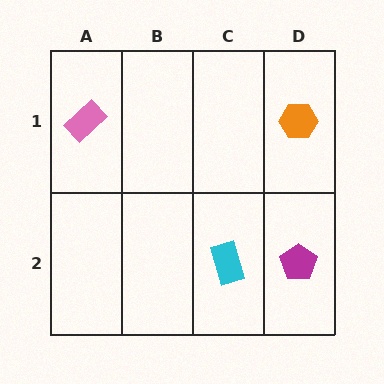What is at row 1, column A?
A pink rectangle.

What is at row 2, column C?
A cyan rectangle.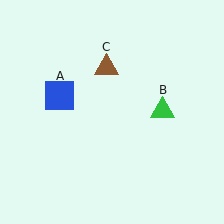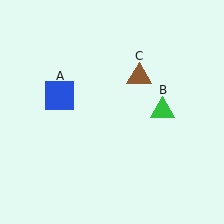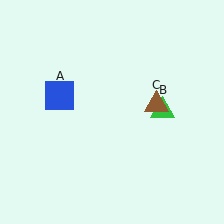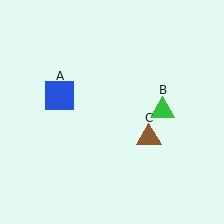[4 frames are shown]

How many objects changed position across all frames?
1 object changed position: brown triangle (object C).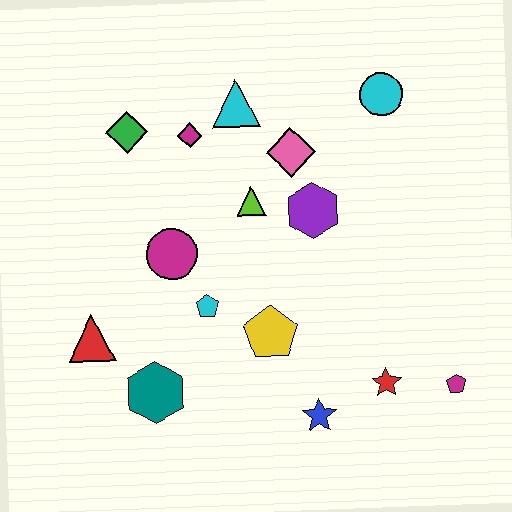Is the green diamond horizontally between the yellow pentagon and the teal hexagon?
No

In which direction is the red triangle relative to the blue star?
The red triangle is to the left of the blue star.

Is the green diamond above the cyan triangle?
No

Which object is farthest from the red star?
The green diamond is farthest from the red star.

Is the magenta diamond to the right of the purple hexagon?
No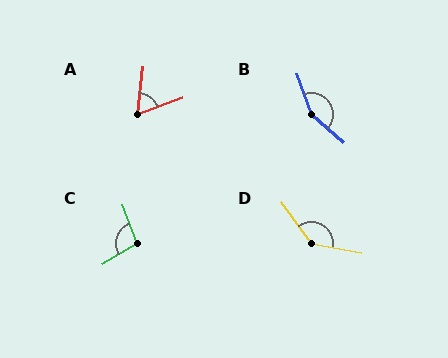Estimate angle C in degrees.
Approximately 101 degrees.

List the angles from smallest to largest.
A (63°), C (101°), D (136°), B (150°).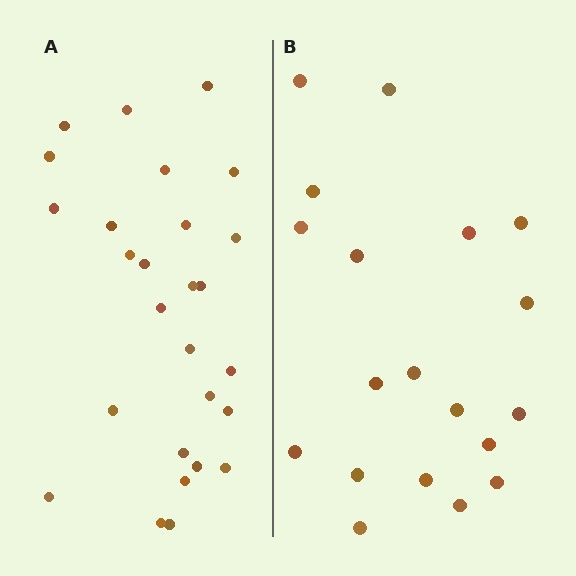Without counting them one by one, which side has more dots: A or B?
Region A (the left region) has more dots.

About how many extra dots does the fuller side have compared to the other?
Region A has roughly 8 or so more dots than region B.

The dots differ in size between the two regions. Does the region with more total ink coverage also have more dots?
No. Region B has more total ink coverage because its dots are larger, but region A actually contains more individual dots. Total area can be misleading — the number of items is what matters here.